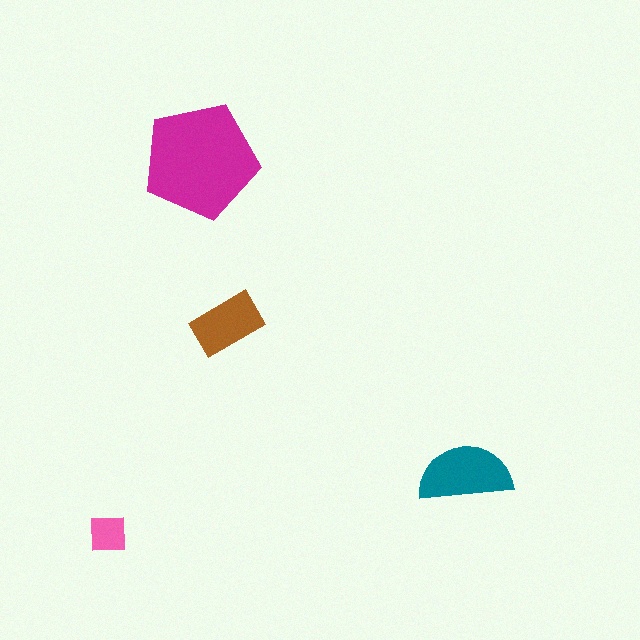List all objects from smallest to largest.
The pink square, the brown rectangle, the teal semicircle, the magenta pentagon.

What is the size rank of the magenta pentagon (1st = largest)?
1st.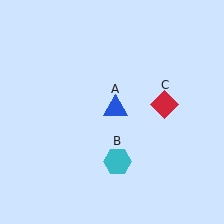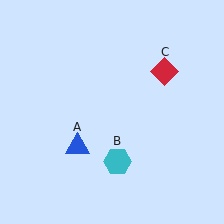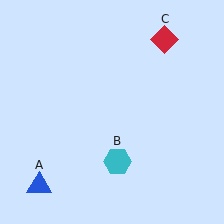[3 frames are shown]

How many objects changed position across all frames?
2 objects changed position: blue triangle (object A), red diamond (object C).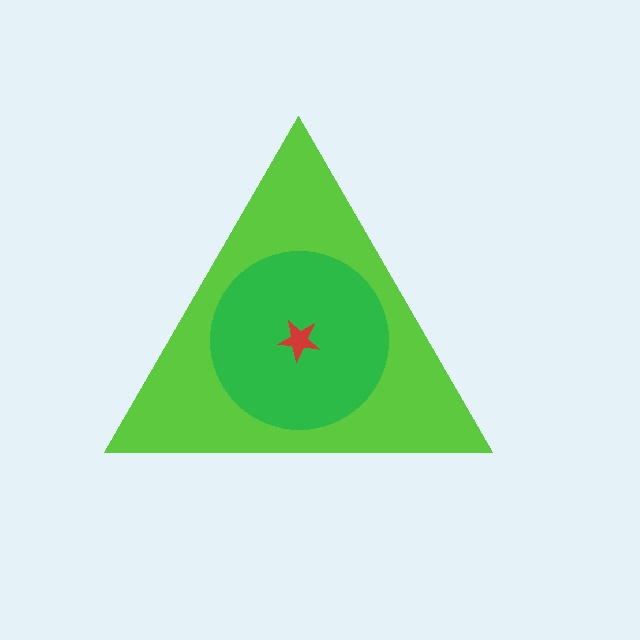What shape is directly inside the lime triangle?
The green circle.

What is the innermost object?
The red star.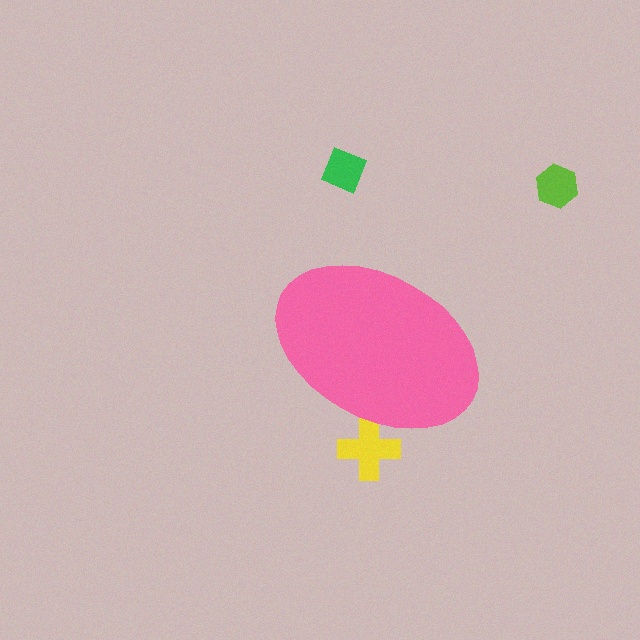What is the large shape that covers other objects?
A pink ellipse.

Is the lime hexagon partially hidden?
No, the lime hexagon is fully visible.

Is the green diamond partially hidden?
No, the green diamond is fully visible.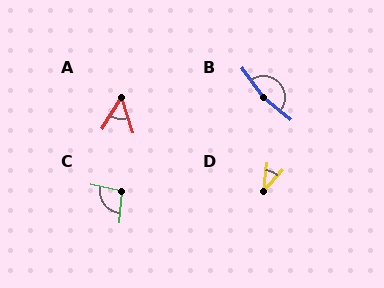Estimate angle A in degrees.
Approximately 50 degrees.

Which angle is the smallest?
D, at approximately 34 degrees.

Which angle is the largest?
B, at approximately 165 degrees.